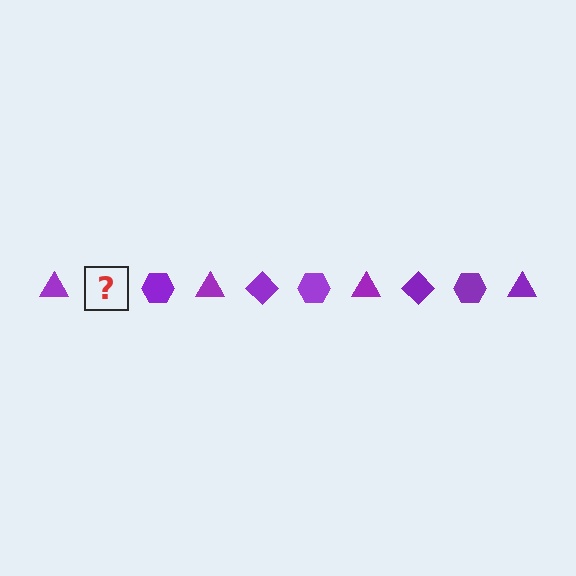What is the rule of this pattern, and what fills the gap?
The rule is that the pattern cycles through triangle, diamond, hexagon shapes in purple. The gap should be filled with a purple diamond.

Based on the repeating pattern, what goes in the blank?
The blank should be a purple diamond.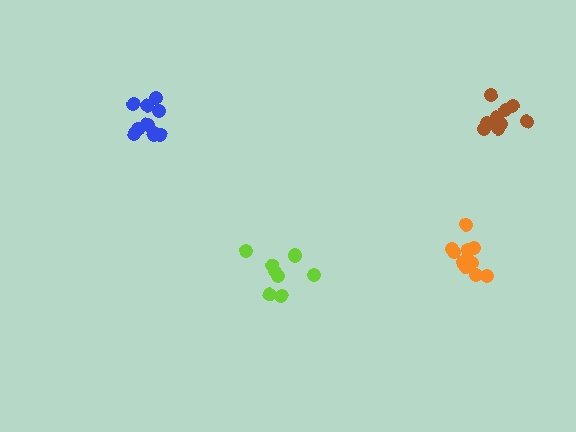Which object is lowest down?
The lime cluster is bottommost.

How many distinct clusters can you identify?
There are 4 distinct clusters.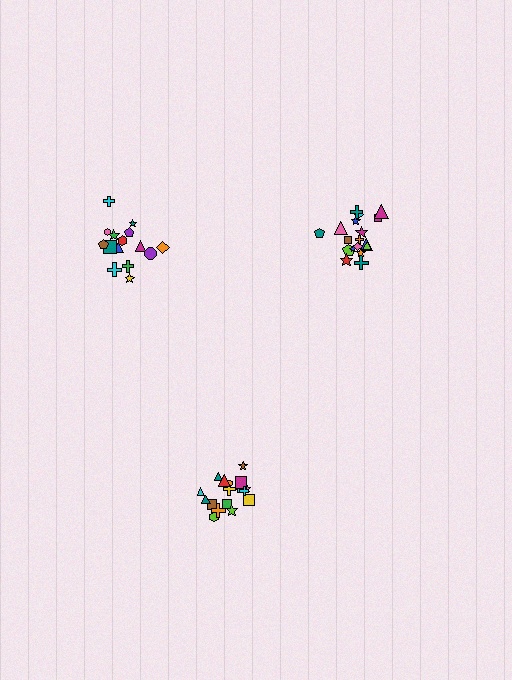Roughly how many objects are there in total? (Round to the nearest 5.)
Roughly 50 objects in total.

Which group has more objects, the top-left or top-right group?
The top-right group.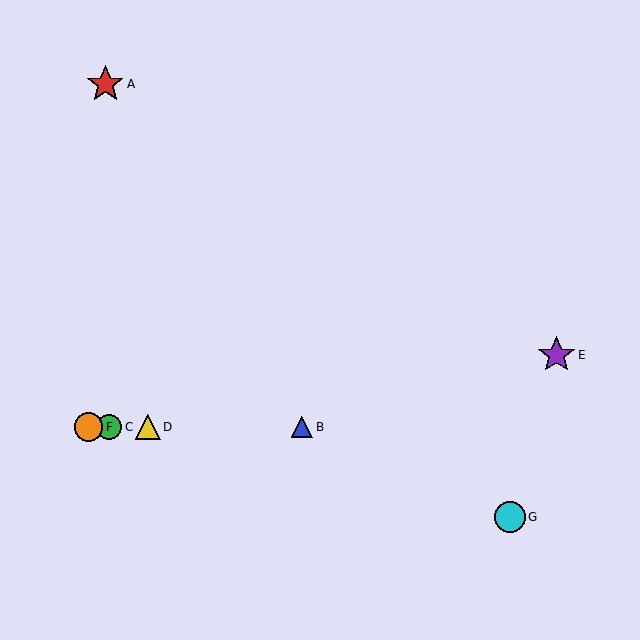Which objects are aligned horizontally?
Objects B, C, D, F are aligned horizontally.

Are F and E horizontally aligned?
No, F is at y≈427 and E is at y≈355.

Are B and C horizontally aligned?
Yes, both are at y≈427.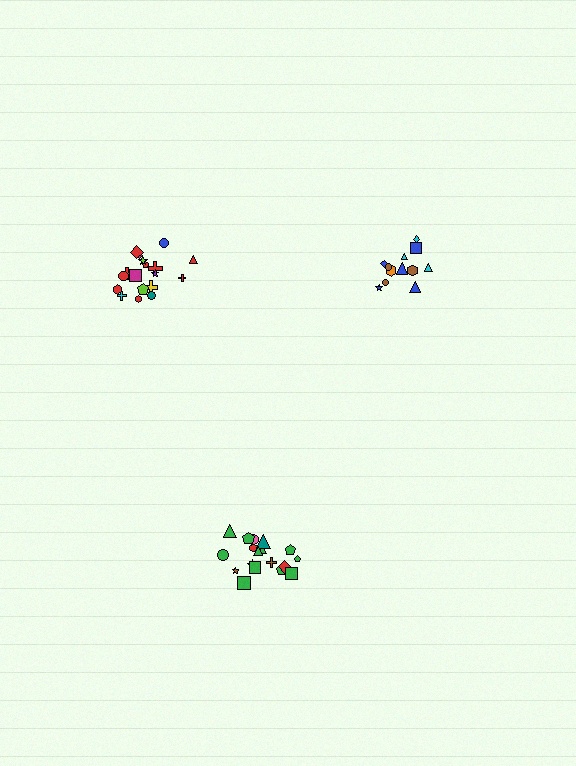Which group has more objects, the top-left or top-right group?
The top-left group.